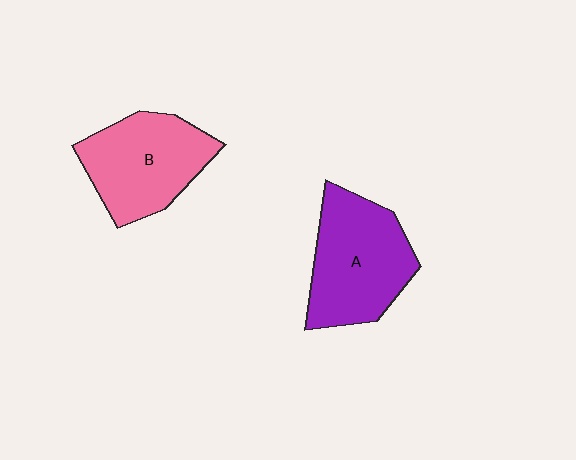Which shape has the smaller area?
Shape B (pink).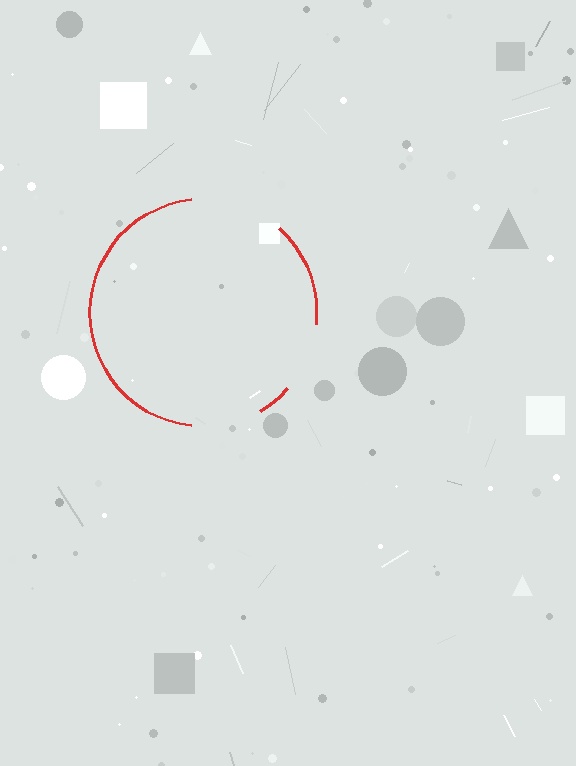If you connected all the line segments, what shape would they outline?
They would outline a circle.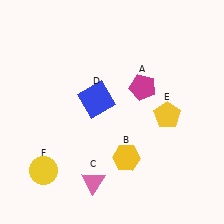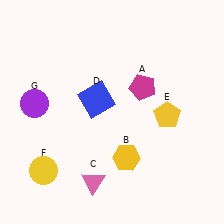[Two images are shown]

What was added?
A purple circle (G) was added in Image 2.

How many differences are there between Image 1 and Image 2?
There is 1 difference between the two images.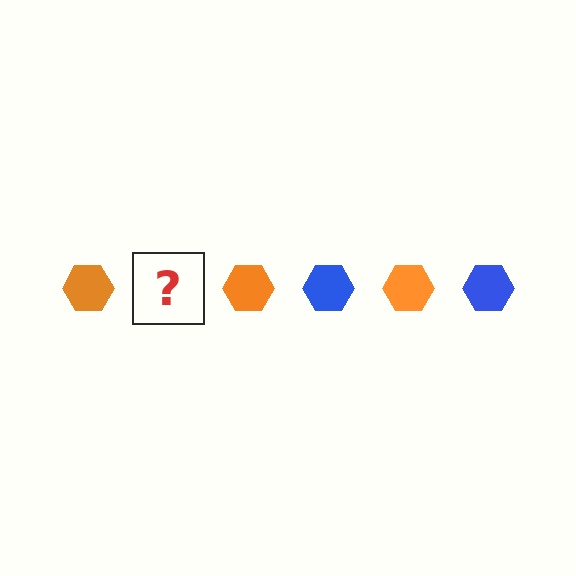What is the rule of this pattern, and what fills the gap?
The rule is that the pattern cycles through orange, blue hexagons. The gap should be filled with a blue hexagon.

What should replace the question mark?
The question mark should be replaced with a blue hexagon.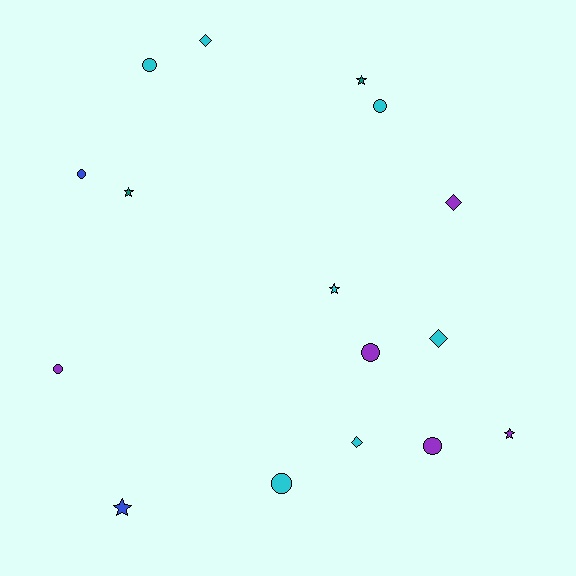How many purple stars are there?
There is 1 purple star.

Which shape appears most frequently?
Circle, with 7 objects.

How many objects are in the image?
There are 16 objects.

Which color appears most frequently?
Cyan, with 7 objects.